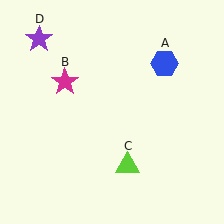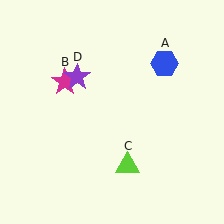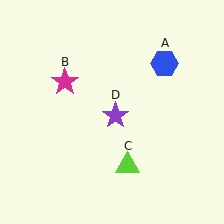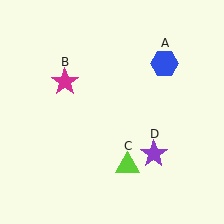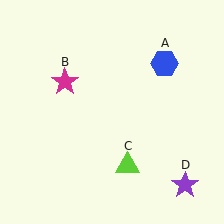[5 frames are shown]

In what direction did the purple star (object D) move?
The purple star (object D) moved down and to the right.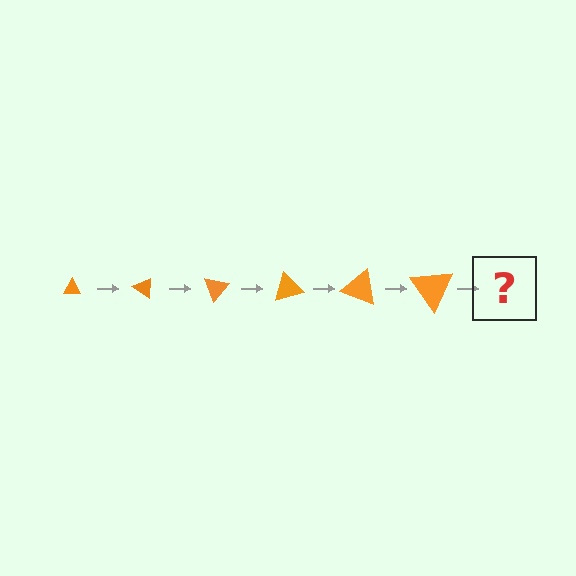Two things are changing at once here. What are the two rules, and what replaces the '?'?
The two rules are that the triangle grows larger each step and it rotates 35 degrees each step. The '?' should be a triangle, larger than the previous one and rotated 210 degrees from the start.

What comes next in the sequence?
The next element should be a triangle, larger than the previous one and rotated 210 degrees from the start.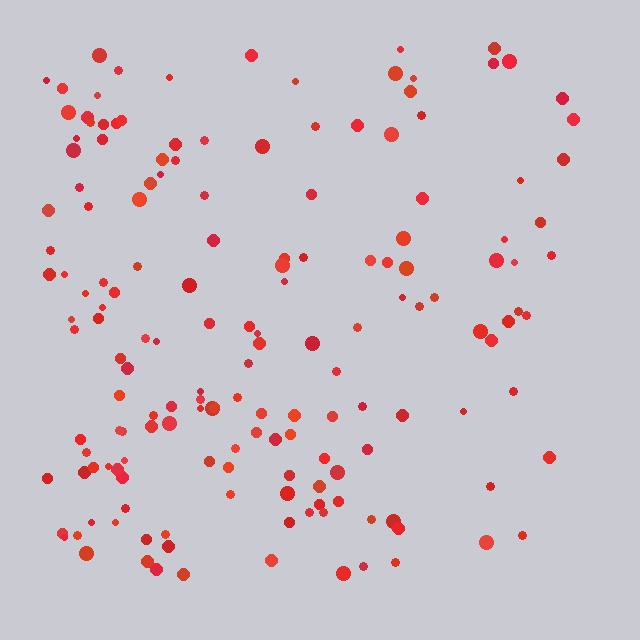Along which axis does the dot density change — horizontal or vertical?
Horizontal.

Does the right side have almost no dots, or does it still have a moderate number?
Still a moderate number, just noticeably fewer than the left.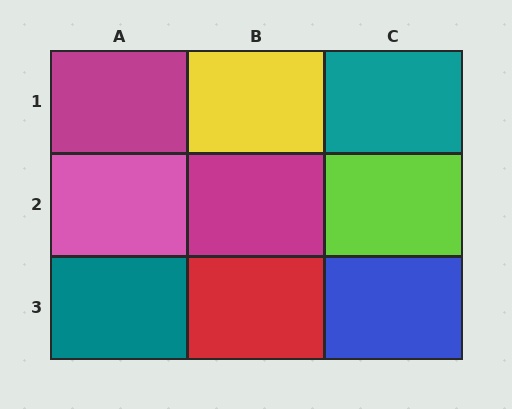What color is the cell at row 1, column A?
Magenta.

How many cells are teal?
2 cells are teal.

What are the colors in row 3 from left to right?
Teal, red, blue.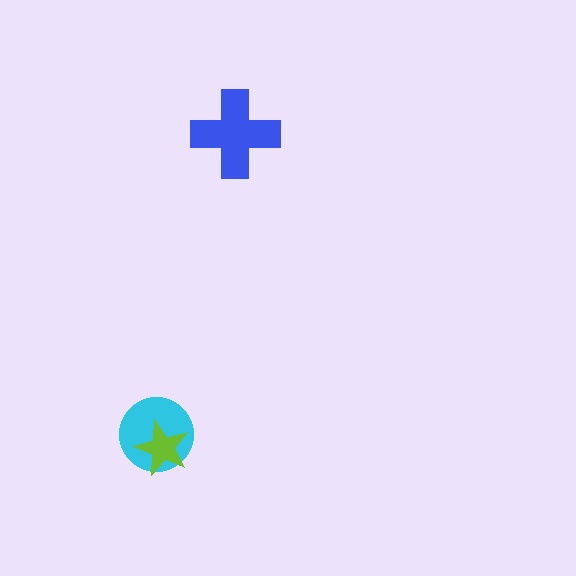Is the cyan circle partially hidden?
Yes, it is partially covered by another shape.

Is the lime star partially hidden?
No, no other shape covers it.